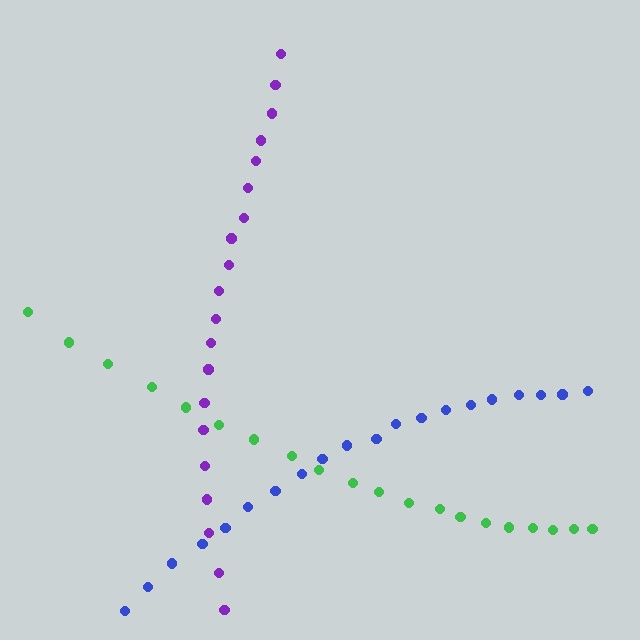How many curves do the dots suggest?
There are 3 distinct paths.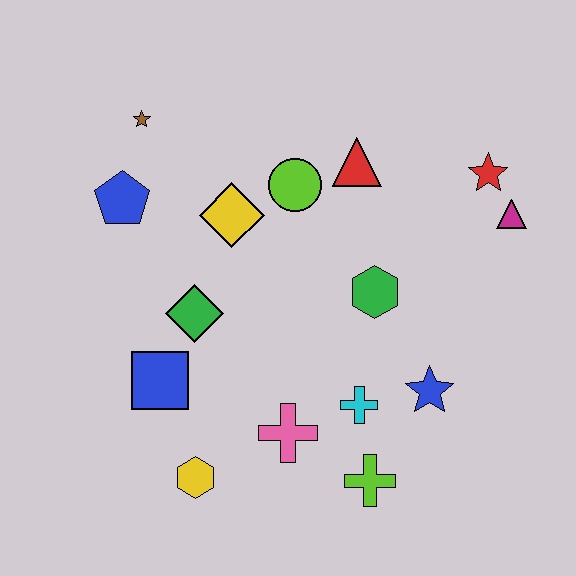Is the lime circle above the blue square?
Yes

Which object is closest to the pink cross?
The cyan cross is closest to the pink cross.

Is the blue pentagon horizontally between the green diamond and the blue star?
No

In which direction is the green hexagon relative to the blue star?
The green hexagon is above the blue star.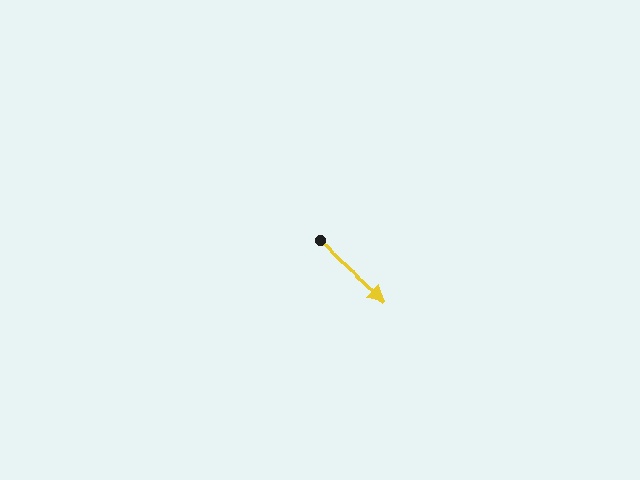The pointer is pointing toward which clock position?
Roughly 4 o'clock.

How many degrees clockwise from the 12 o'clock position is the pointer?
Approximately 132 degrees.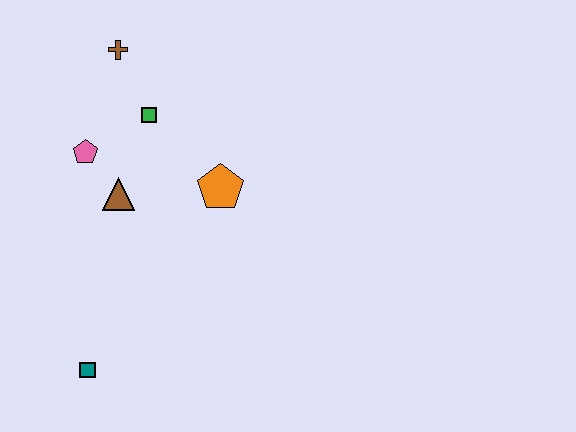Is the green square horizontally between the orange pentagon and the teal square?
Yes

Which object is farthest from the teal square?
The brown cross is farthest from the teal square.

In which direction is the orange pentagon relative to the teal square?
The orange pentagon is above the teal square.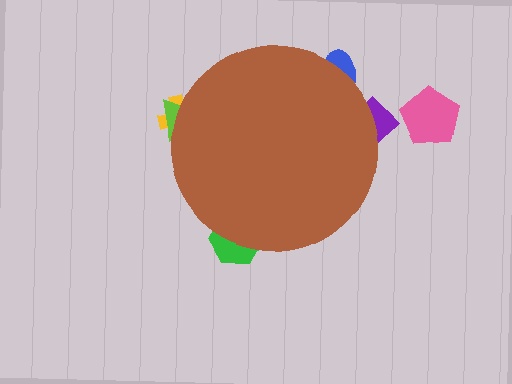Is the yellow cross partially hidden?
Yes, the yellow cross is partially hidden behind the brown circle.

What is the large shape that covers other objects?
A brown circle.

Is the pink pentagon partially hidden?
No, the pink pentagon is fully visible.